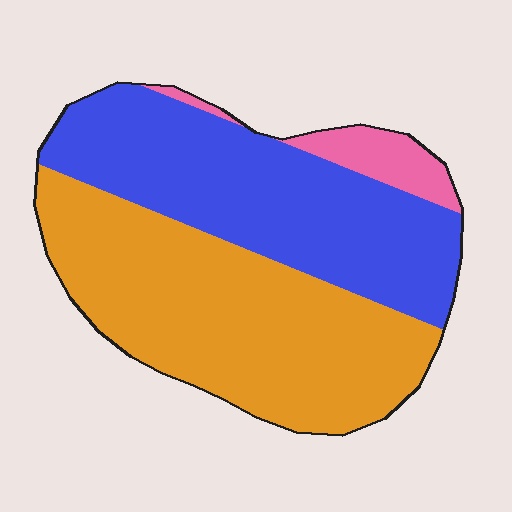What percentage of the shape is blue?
Blue covers about 45% of the shape.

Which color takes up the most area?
Orange, at roughly 50%.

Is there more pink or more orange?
Orange.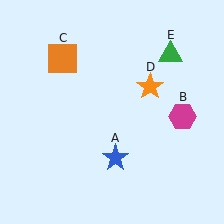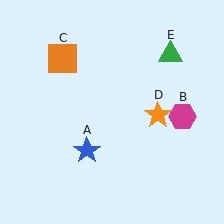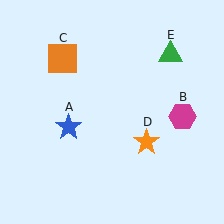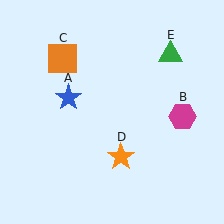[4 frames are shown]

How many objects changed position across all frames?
2 objects changed position: blue star (object A), orange star (object D).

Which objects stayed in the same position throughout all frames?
Magenta hexagon (object B) and orange square (object C) and green triangle (object E) remained stationary.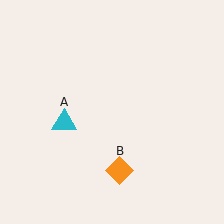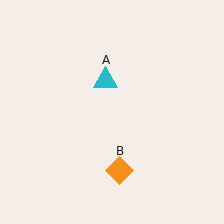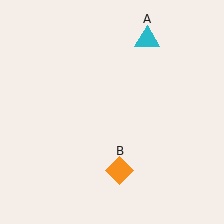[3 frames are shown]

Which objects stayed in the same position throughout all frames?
Orange diamond (object B) remained stationary.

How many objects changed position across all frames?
1 object changed position: cyan triangle (object A).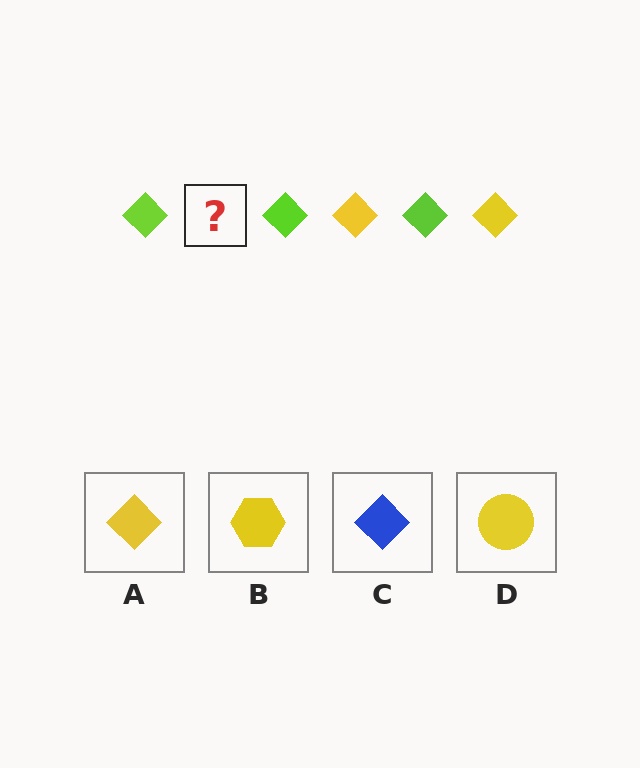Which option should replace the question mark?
Option A.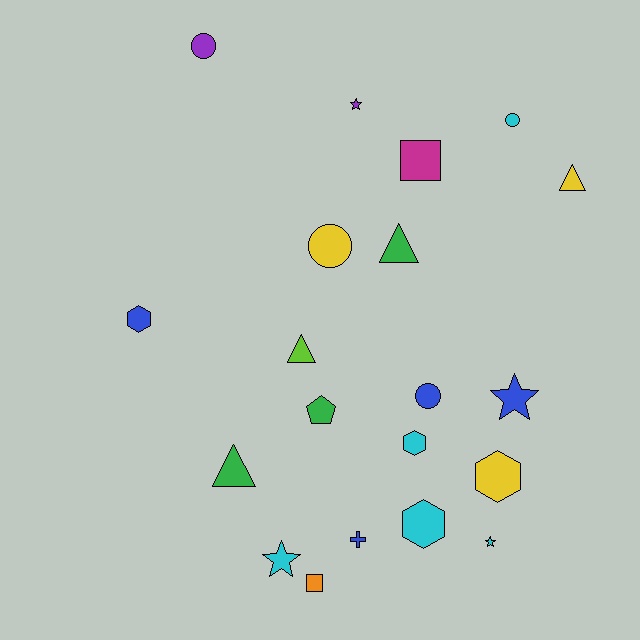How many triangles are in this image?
There are 4 triangles.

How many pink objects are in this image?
There are no pink objects.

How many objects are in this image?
There are 20 objects.